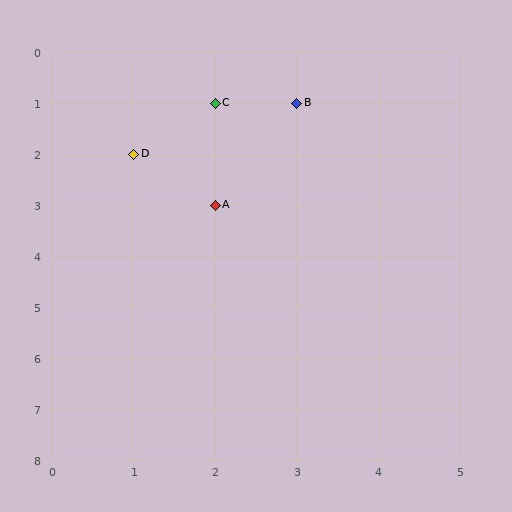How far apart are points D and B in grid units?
Points D and B are 2 columns and 1 row apart (about 2.2 grid units diagonally).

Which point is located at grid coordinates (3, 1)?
Point B is at (3, 1).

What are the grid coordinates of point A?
Point A is at grid coordinates (2, 3).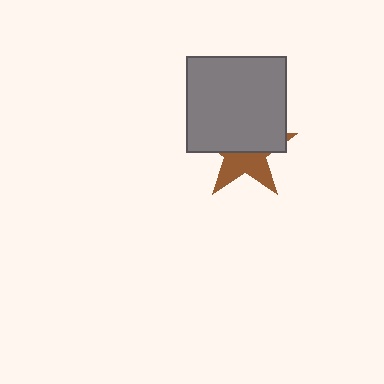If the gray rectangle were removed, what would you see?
You would see the complete brown star.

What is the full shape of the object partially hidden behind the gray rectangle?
The partially hidden object is a brown star.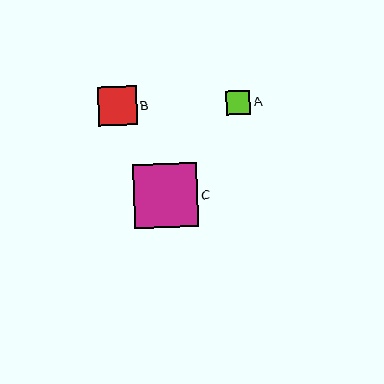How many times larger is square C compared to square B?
Square C is approximately 1.7 times the size of square B.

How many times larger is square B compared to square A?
Square B is approximately 1.6 times the size of square A.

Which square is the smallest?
Square A is the smallest with a size of approximately 25 pixels.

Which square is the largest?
Square C is the largest with a size of approximately 64 pixels.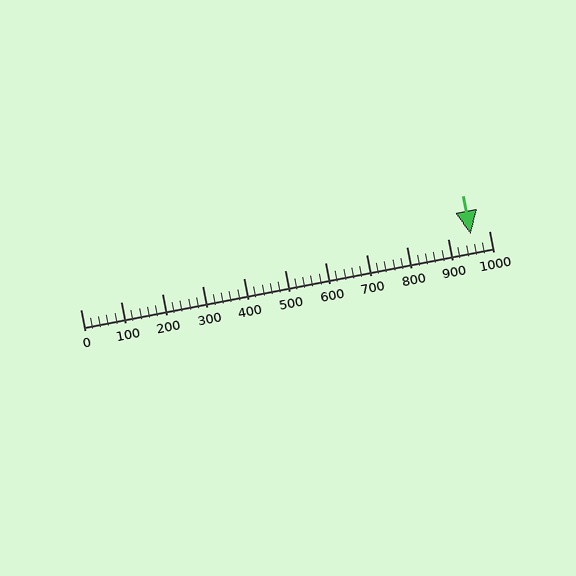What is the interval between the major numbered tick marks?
The major tick marks are spaced 100 units apart.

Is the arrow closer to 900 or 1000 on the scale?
The arrow is closer to 1000.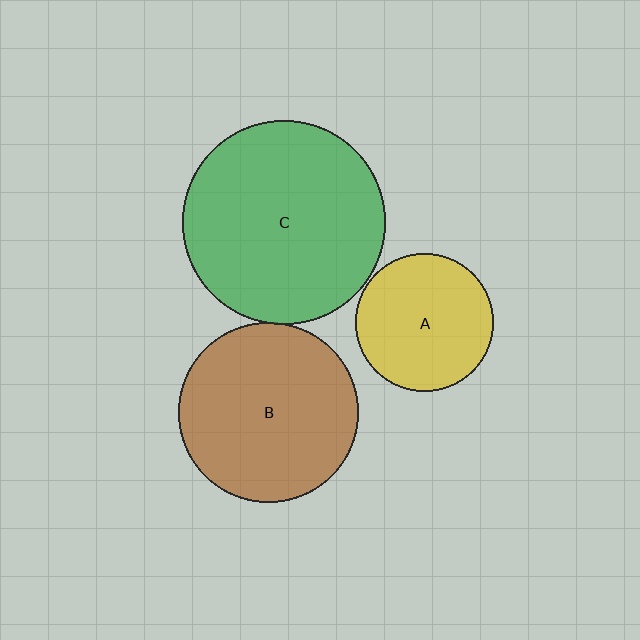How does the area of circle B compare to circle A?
Approximately 1.7 times.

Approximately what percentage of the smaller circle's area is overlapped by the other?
Approximately 5%.